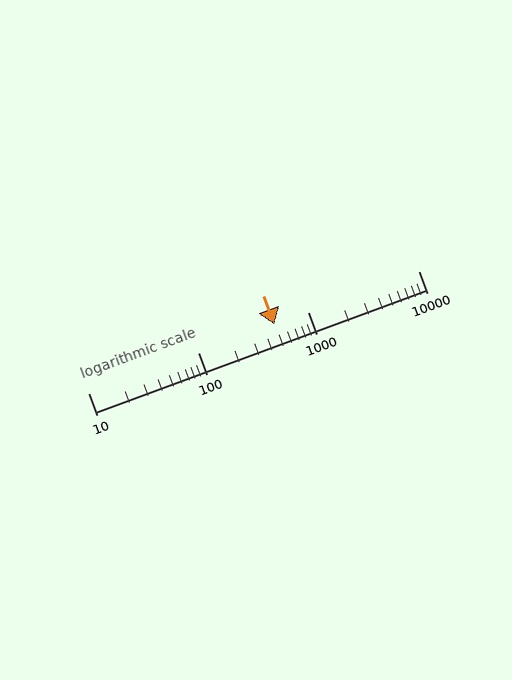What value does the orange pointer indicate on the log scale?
The pointer indicates approximately 490.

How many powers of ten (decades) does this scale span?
The scale spans 3 decades, from 10 to 10000.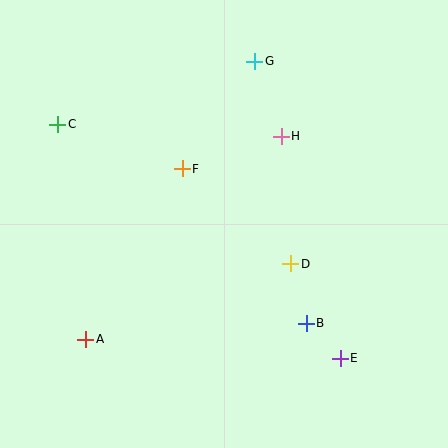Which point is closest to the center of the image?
Point F at (182, 169) is closest to the center.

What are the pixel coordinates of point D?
Point D is at (291, 264).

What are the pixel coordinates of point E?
Point E is at (340, 358).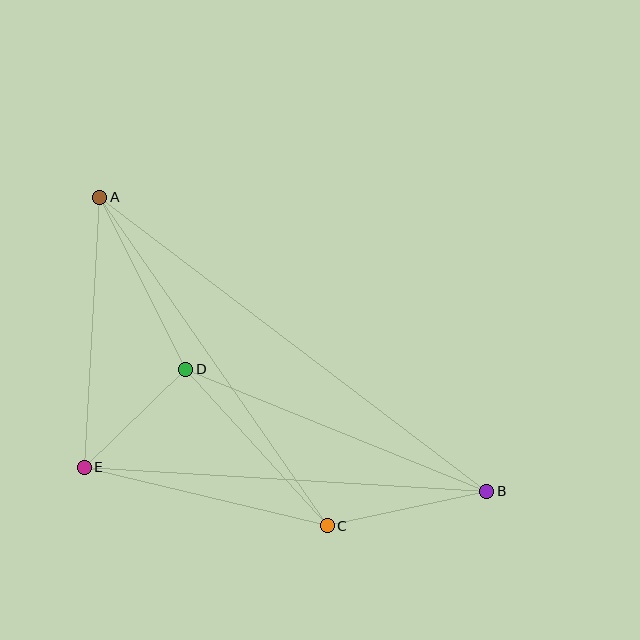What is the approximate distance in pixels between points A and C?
The distance between A and C is approximately 399 pixels.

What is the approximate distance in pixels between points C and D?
The distance between C and D is approximately 211 pixels.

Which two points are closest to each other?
Points D and E are closest to each other.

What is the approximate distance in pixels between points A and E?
The distance between A and E is approximately 270 pixels.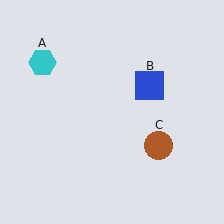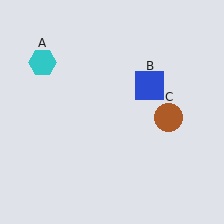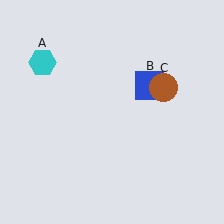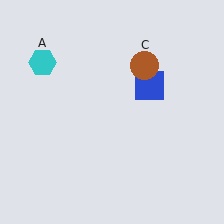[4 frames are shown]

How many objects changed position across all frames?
1 object changed position: brown circle (object C).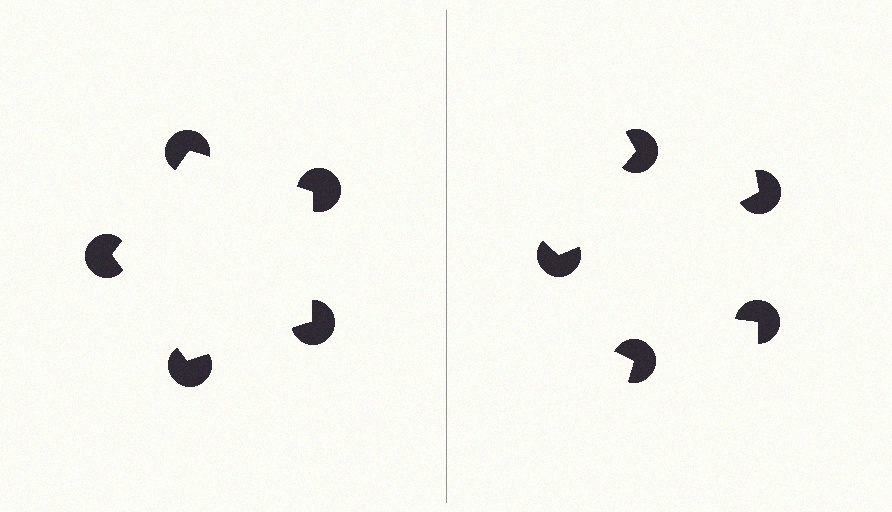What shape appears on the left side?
An illusory pentagon.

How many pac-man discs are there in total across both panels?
10 — 5 on each side.